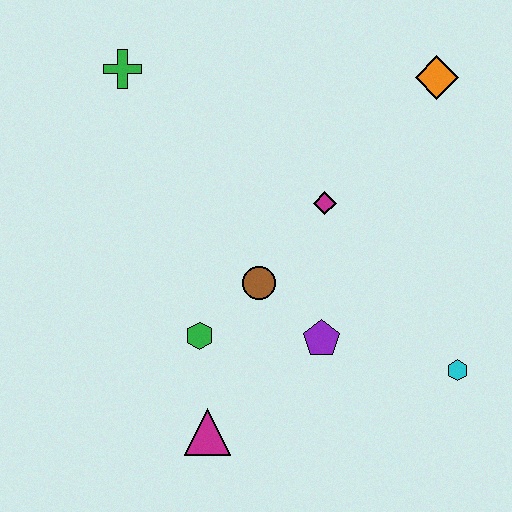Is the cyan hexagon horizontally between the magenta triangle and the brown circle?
No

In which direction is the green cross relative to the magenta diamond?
The green cross is to the left of the magenta diamond.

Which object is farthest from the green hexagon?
The orange diamond is farthest from the green hexagon.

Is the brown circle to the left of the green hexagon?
No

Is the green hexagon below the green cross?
Yes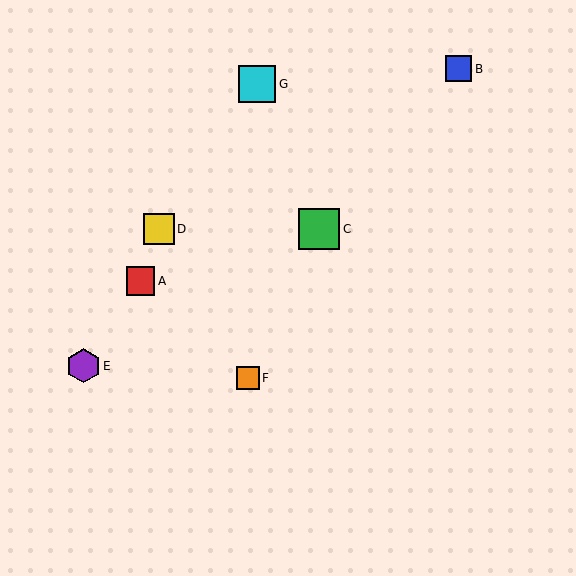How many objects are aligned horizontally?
2 objects (C, D) are aligned horizontally.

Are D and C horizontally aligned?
Yes, both are at y≈229.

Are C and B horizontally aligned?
No, C is at y≈229 and B is at y≈69.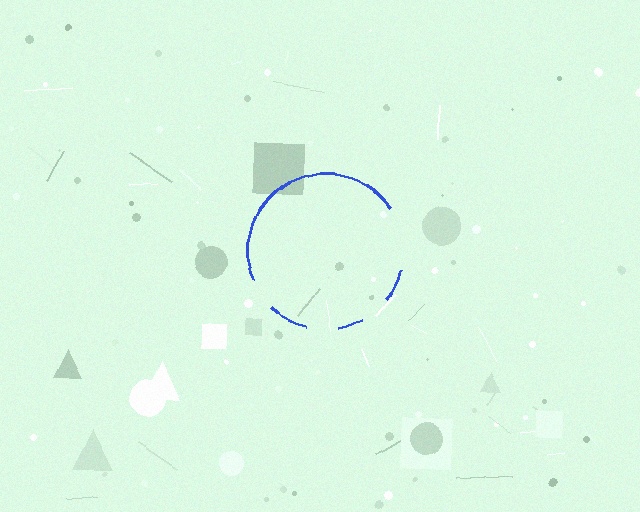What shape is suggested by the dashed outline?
The dashed outline suggests a circle.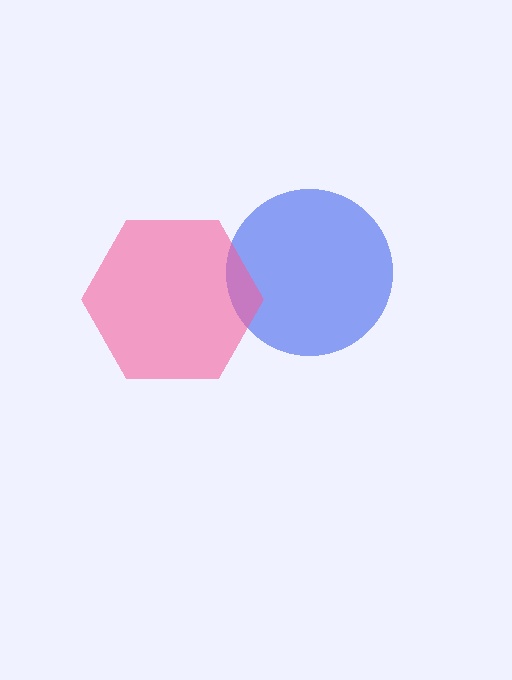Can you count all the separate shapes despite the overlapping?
Yes, there are 2 separate shapes.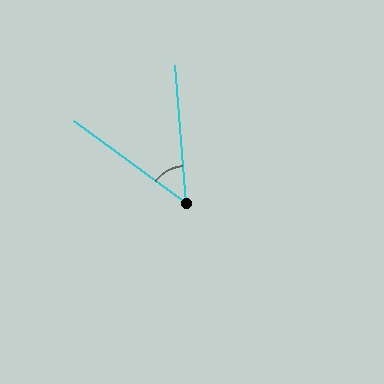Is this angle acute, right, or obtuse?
It is acute.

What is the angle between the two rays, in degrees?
Approximately 49 degrees.